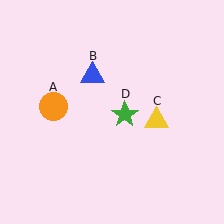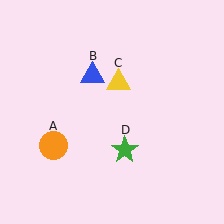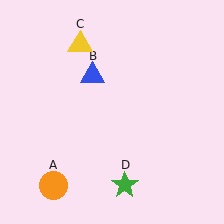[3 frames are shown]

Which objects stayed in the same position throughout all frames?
Blue triangle (object B) remained stationary.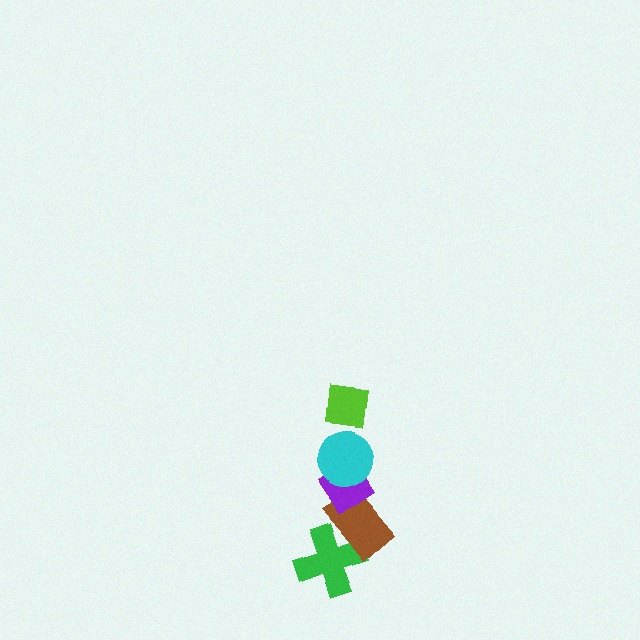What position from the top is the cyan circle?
The cyan circle is 2nd from the top.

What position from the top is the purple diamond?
The purple diamond is 3rd from the top.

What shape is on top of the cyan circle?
The lime square is on top of the cyan circle.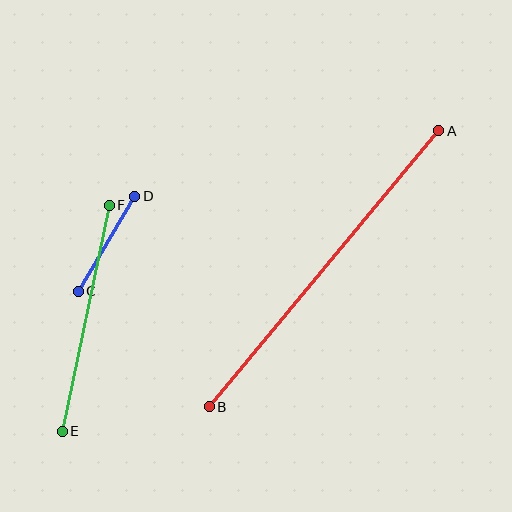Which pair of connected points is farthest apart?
Points A and B are farthest apart.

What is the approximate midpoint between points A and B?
The midpoint is at approximately (324, 269) pixels.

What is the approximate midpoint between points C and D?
The midpoint is at approximately (106, 244) pixels.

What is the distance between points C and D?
The distance is approximately 110 pixels.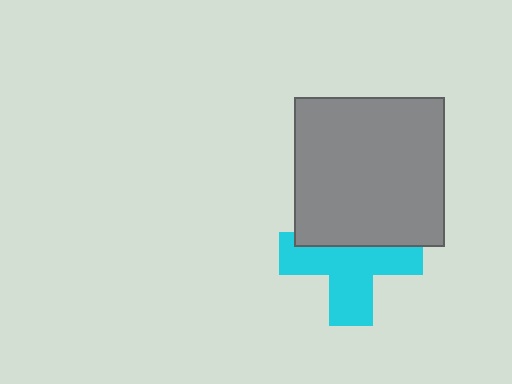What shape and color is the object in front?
The object in front is a gray square.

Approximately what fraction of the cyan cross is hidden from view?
Roughly 40% of the cyan cross is hidden behind the gray square.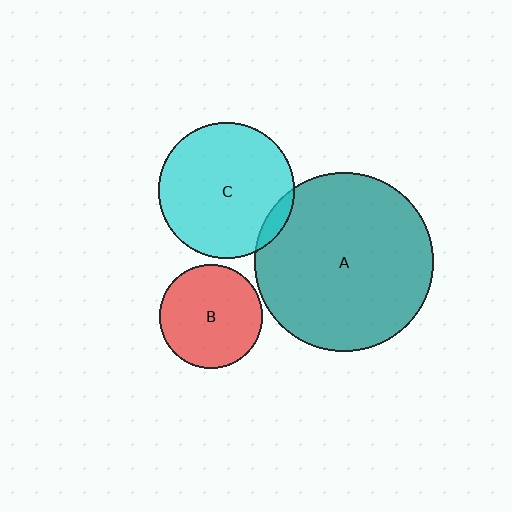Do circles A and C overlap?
Yes.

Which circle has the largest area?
Circle A (teal).